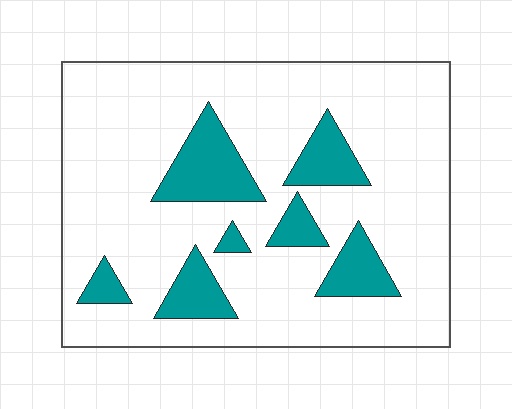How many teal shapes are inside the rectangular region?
7.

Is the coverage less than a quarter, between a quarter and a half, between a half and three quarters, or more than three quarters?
Less than a quarter.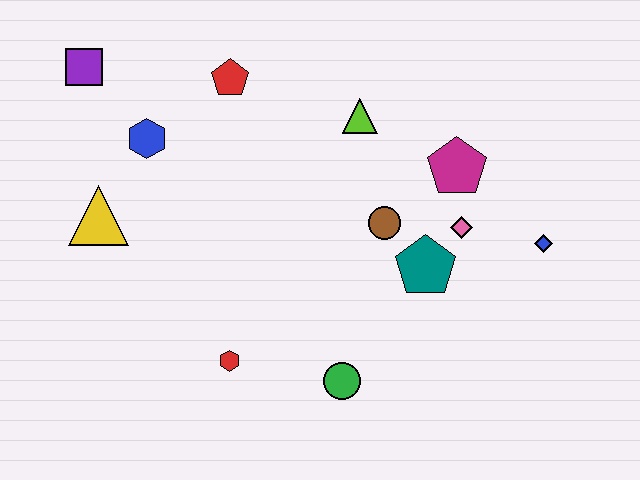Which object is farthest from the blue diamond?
The purple square is farthest from the blue diamond.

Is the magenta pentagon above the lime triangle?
No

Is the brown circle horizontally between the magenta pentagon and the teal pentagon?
No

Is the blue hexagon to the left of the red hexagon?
Yes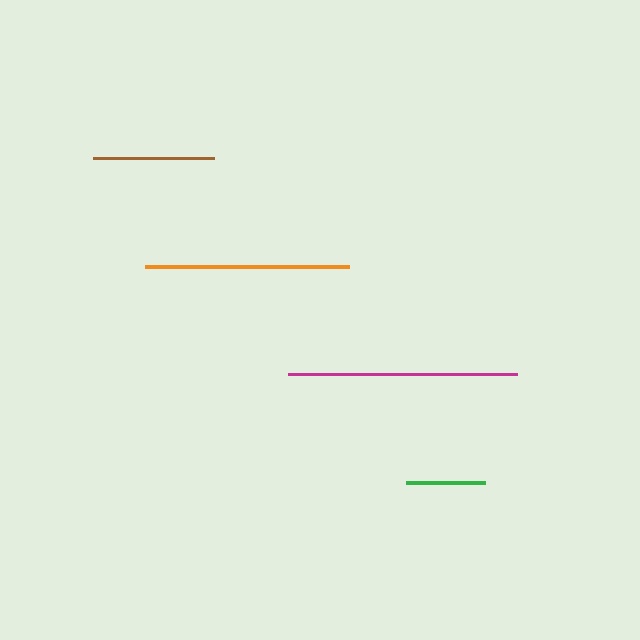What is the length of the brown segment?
The brown segment is approximately 121 pixels long.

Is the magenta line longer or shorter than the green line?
The magenta line is longer than the green line.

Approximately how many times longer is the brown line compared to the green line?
The brown line is approximately 1.5 times the length of the green line.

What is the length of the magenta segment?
The magenta segment is approximately 229 pixels long.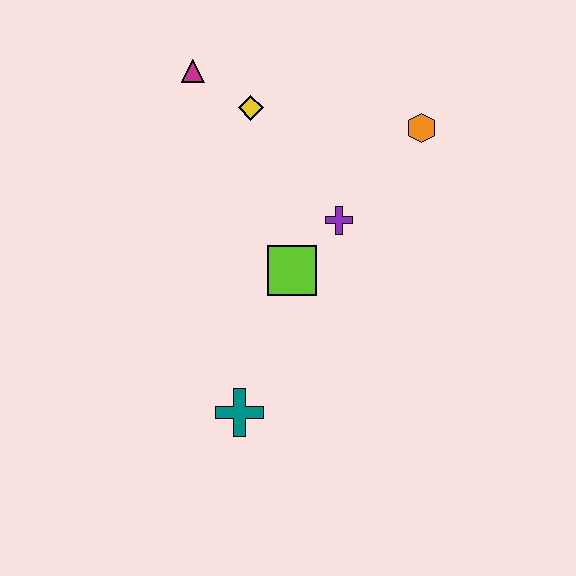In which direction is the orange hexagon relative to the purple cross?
The orange hexagon is above the purple cross.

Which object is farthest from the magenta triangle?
The teal cross is farthest from the magenta triangle.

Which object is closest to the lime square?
The purple cross is closest to the lime square.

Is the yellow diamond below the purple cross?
No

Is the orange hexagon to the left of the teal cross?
No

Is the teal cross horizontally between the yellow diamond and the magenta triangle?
Yes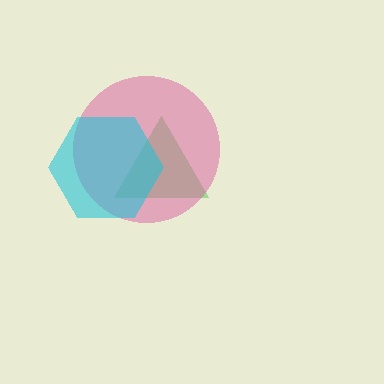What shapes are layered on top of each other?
The layered shapes are: a green triangle, a pink circle, a cyan hexagon.